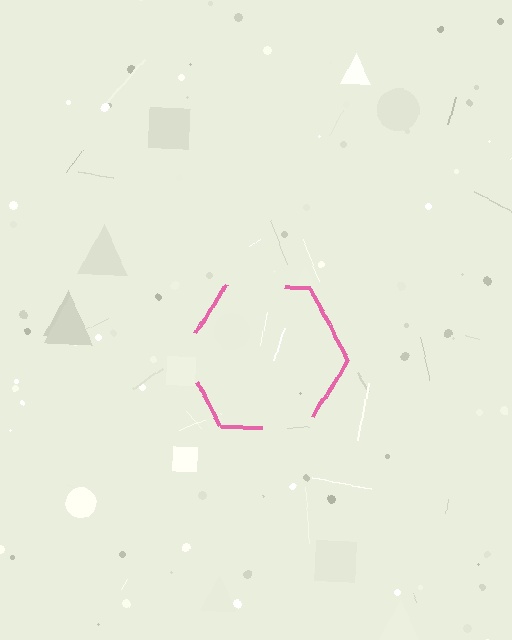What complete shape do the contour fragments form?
The contour fragments form a hexagon.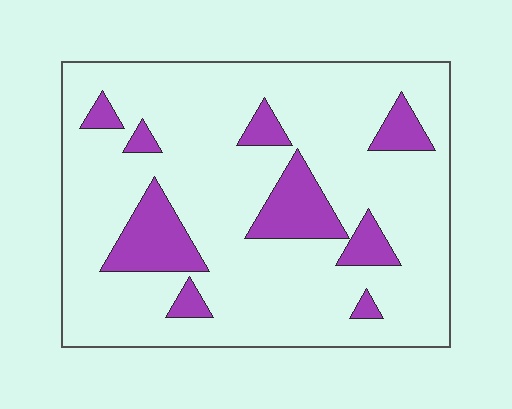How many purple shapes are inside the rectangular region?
9.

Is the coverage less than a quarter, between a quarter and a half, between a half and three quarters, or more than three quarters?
Less than a quarter.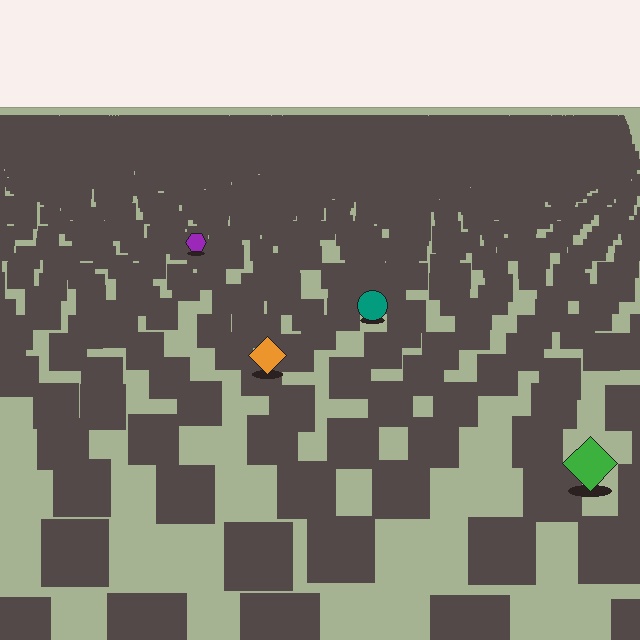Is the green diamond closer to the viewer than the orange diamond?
Yes. The green diamond is closer — you can tell from the texture gradient: the ground texture is coarser near it.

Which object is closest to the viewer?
The green diamond is closest. The texture marks near it are larger and more spread out.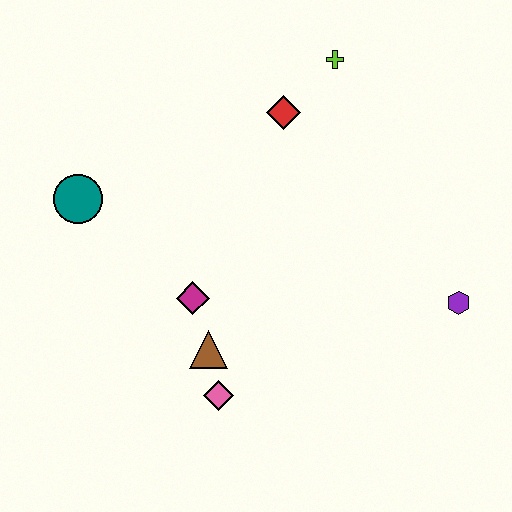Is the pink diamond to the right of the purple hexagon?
No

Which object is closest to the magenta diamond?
The brown triangle is closest to the magenta diamond.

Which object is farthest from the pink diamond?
The lime cross is farthest from the pink diamond.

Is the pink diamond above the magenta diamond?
No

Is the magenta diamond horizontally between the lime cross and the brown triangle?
No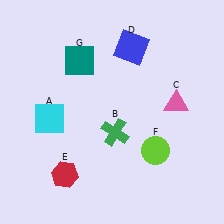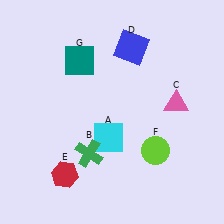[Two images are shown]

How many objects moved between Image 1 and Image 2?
2 objects moved between the two images.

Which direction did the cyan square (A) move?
The cyan square (A) moved right.